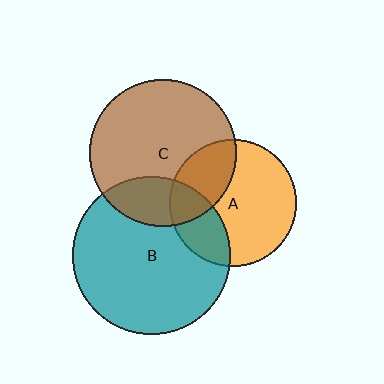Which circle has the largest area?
Circle B (teal).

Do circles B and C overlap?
Yes.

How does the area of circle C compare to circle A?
Approximately 1.3 times.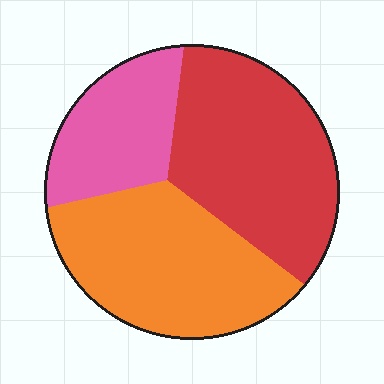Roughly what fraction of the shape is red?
Red takes up about two fifths (2/5) of the shape.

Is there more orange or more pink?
Orange.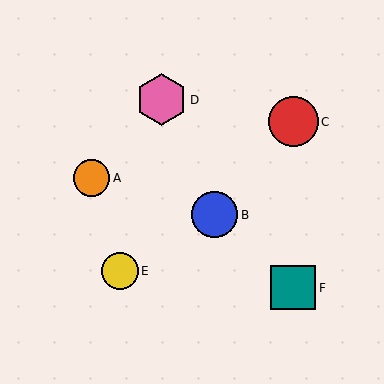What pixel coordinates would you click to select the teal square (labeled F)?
Click at (293, 288) to select the teal square F.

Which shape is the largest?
The pink hexagon (labeled D) is the largest.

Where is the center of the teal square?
The center of the teal square is at (293, 288).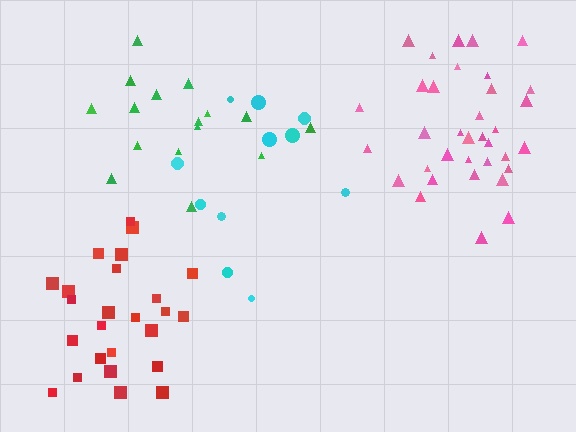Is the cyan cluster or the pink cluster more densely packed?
Pink.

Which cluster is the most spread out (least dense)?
Cyan.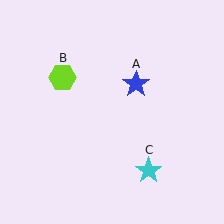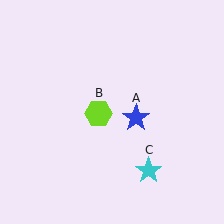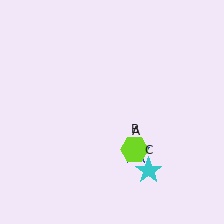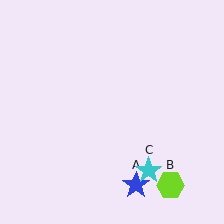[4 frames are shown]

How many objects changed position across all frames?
2 objects changed position: blue star (object A), lime hexagon (object B).